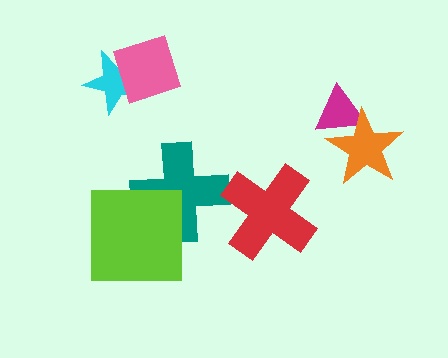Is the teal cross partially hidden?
Yes, it is partially covered by another shape.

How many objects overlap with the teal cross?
1 object overlaps with the teal cross.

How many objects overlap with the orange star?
1 object overlaps with the orange star.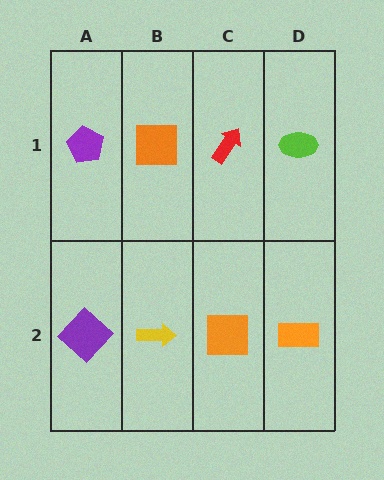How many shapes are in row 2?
4 shapes.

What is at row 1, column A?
A purple pentagon.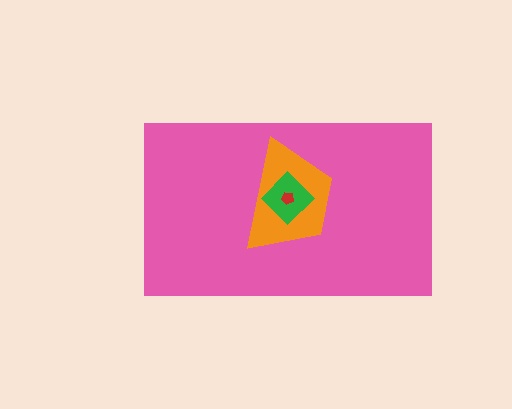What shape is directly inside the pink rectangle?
The orange trapezoid.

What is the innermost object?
The red pentagon.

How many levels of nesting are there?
4.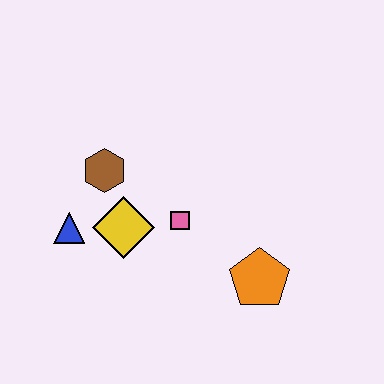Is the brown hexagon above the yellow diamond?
Yes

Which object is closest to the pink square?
The yellow diamond is closest to the pink square.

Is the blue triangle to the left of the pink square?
Yes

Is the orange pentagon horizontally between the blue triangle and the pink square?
No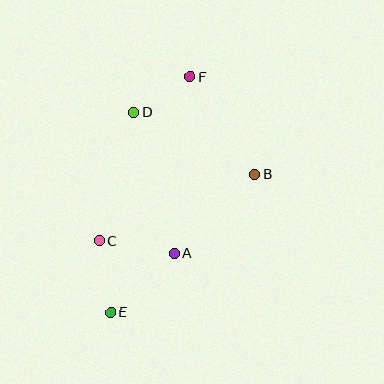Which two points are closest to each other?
Points D and F are closest to each other.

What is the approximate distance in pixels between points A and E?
The distance between A and E is approximately 87 pixels.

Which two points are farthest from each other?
Points E and F are farthest from each other.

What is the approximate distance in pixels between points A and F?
The distance between A and F is approximately 177 pixels.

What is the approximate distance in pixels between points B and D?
The distance between B and D is approximately 136 pixels.